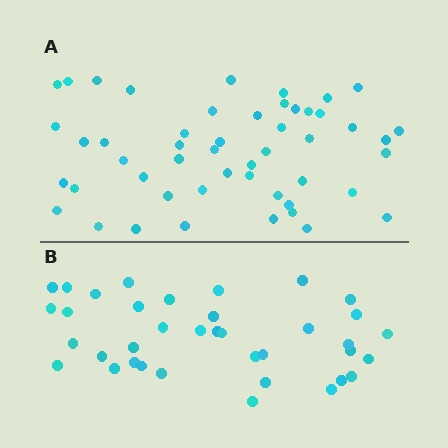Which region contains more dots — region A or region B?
Region A (the top region) has more dots.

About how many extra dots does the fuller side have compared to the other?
Region A has approximately 15 more dots than region B.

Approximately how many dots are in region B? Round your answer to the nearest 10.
About 40 dots. (The exact count is 37, which rounds to 40.)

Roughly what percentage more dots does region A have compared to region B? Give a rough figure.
About 35% more.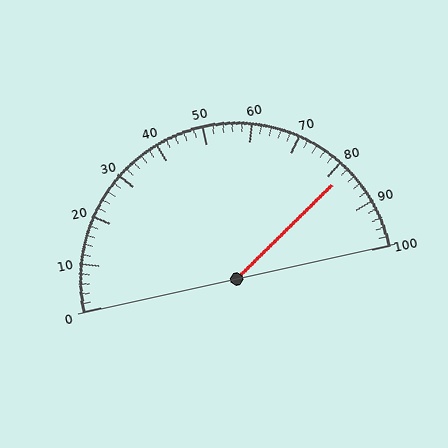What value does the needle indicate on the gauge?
The needle indicates approximately 82.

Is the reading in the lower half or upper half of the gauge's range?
The reading is in the upper half of the range (0 to 100).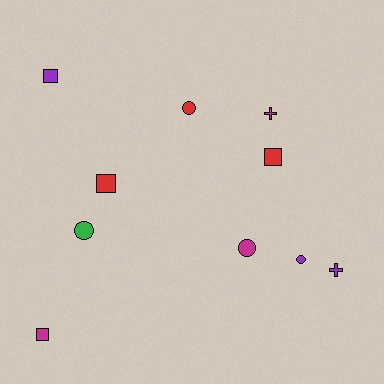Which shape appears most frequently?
Circle, with 4 objects.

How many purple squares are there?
There is 1 purple square.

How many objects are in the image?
There are 10 objects.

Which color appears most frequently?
Purple, with 3 objects.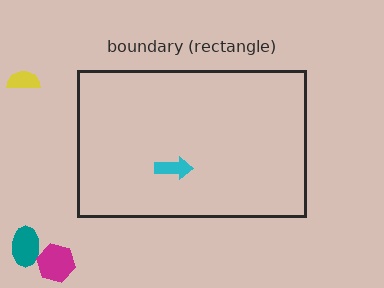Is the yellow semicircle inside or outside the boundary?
Outside.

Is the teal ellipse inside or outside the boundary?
Outside.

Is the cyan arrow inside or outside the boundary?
Inside.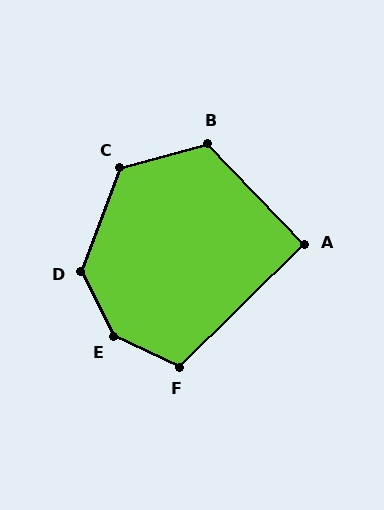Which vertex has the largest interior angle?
E, at approximately 142 degrees.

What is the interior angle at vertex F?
Approximately 110 degrees (obtuse).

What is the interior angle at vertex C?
Approximately 127 degrees (obtuse).